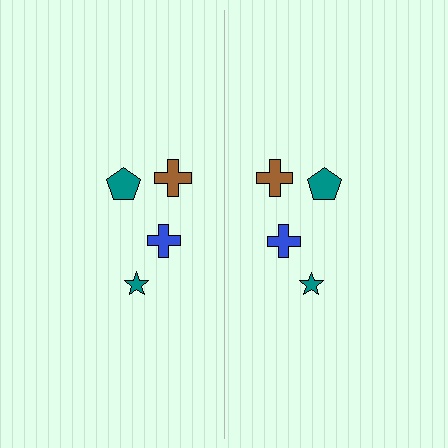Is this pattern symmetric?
Yes, this pattern has bilateral (reflection) symmetry.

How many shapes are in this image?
There are 8 shapes in this image.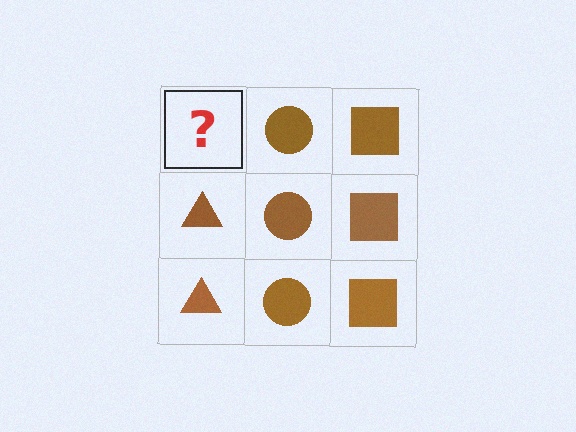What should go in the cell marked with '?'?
The missing cell should contain a brown triangle.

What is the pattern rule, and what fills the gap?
The rule is that each column has a consistent shape. The gap should be filled with a brown triangle.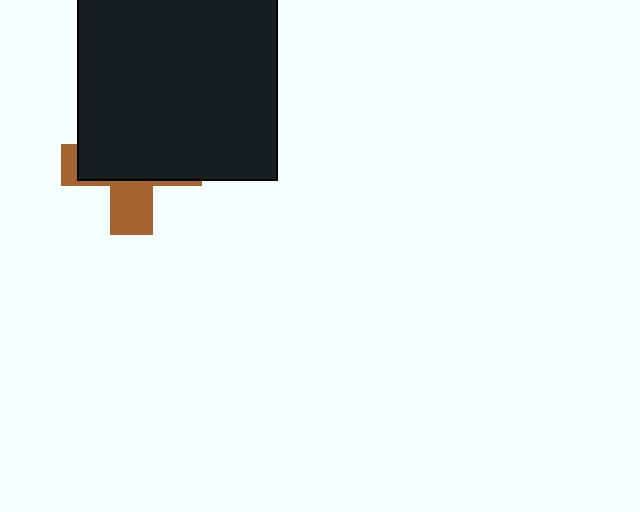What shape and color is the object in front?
The object in front is a black square.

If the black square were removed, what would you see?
You would see the complete brown cross.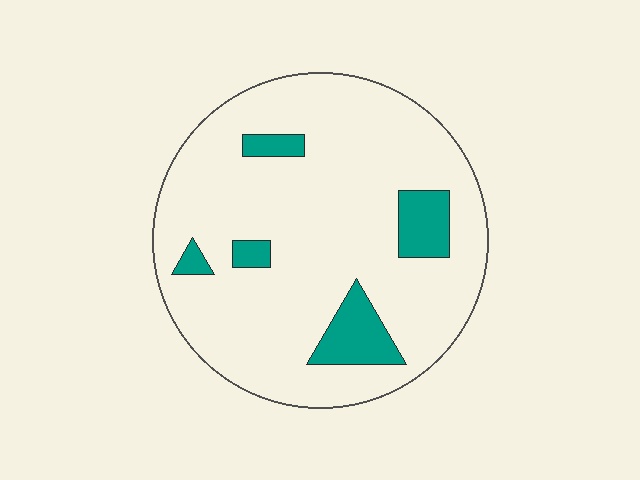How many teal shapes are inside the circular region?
5.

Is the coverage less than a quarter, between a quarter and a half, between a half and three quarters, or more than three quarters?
Less than a quarter.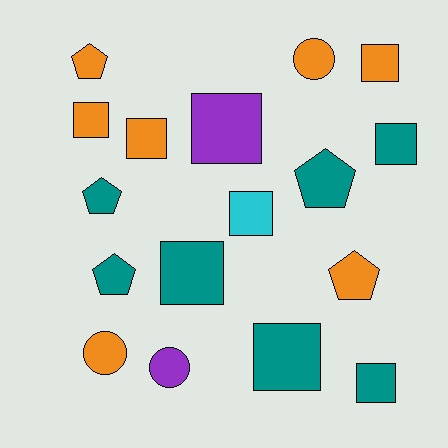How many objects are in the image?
There are 17 objects.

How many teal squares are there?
There are 4 teal squares.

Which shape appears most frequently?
Square, with 9 objects.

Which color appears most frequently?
Teal, with 7 objects.